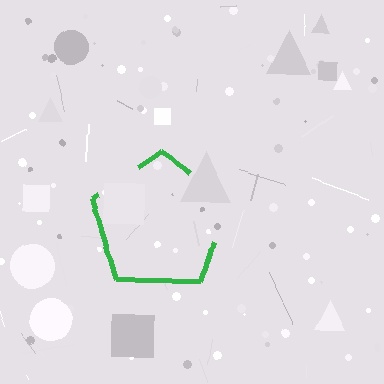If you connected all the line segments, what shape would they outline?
They would outline a pentagon.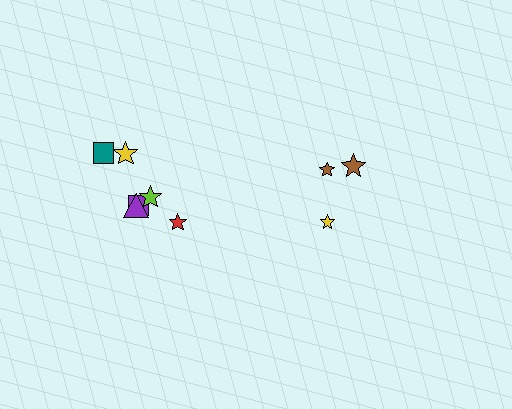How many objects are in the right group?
There are 3 objects.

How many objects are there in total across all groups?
There are 9 objects.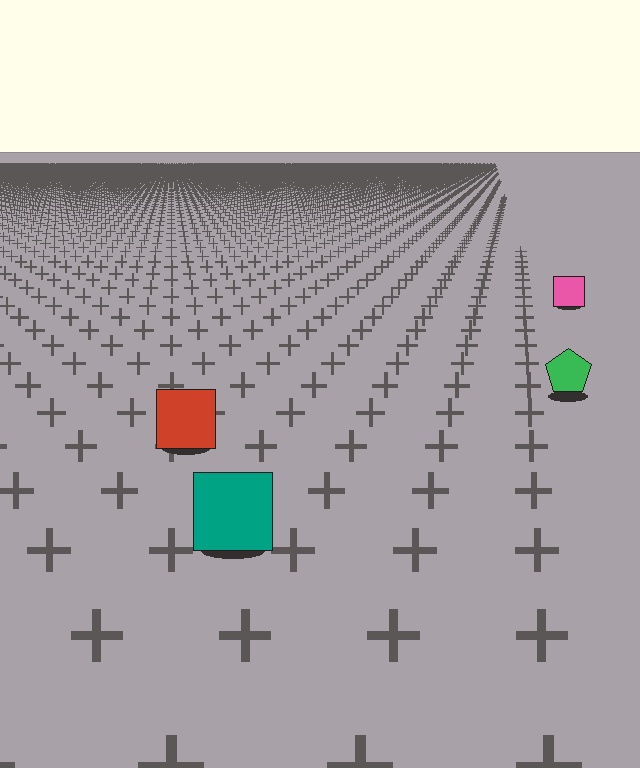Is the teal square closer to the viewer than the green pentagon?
Yes. The teal square is closer — you can tell from the texture gradient: the ground texture is coarser near it.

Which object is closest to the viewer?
The teal square is closest. The texture marks near it are larger and more spread out.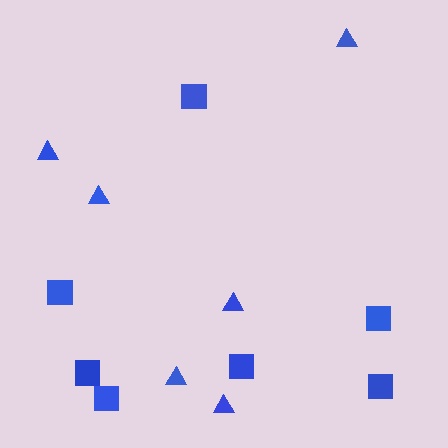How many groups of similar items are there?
There are 2 groups: one group of triangles (6) and one group of squares (7).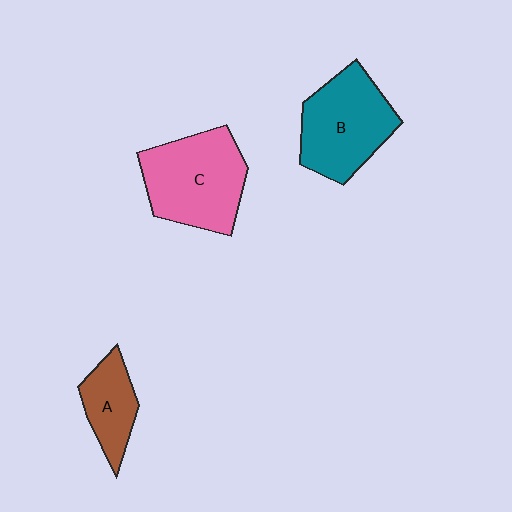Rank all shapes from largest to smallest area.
From largest to smallest: C (pink), B (teal), A (brown).